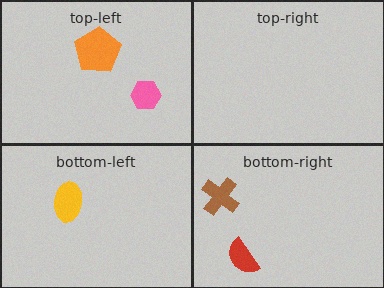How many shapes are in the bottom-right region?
2.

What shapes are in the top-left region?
The orange pentagon, the pink hexagon.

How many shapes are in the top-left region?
2.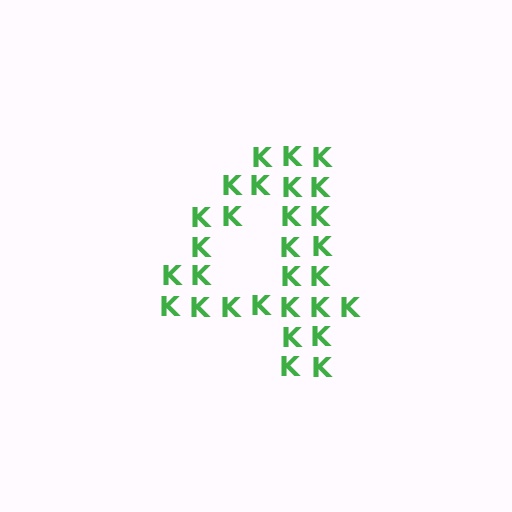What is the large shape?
The large shape is the digit 4.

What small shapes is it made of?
It is made of small letter K's.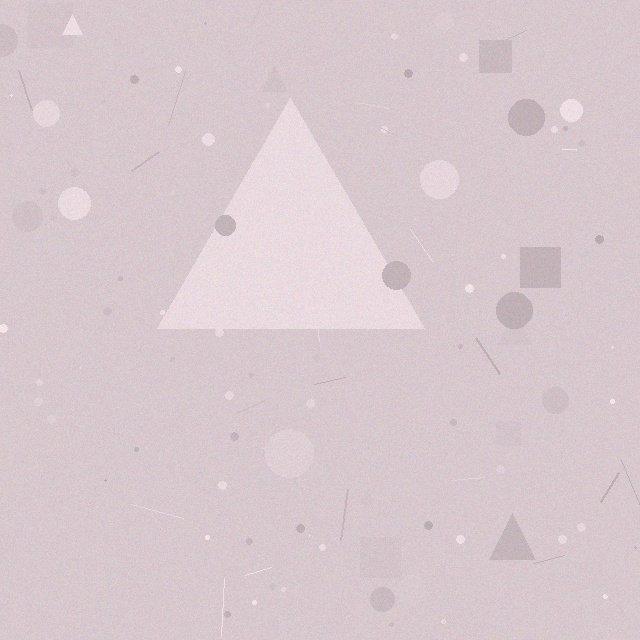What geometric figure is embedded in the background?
A triangle is embedded in the background.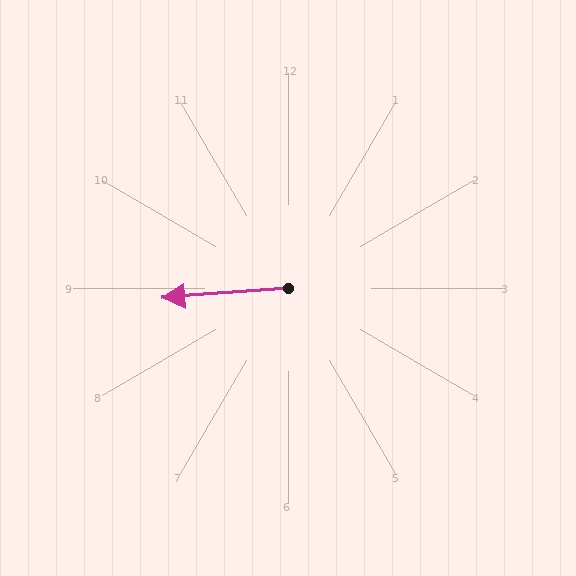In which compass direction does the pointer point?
West.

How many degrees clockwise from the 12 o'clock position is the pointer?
Approximately 266 degrees.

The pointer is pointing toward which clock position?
Roughly 9 o'clock.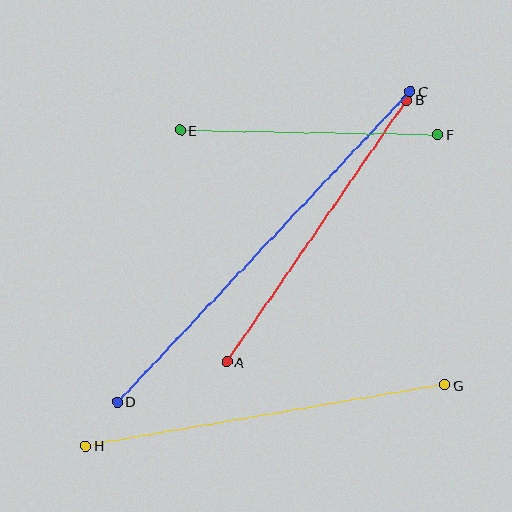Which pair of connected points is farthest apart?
Points C and D are farthest apart.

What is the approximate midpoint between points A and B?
The midpoint is at approximately (317, 231) pixels.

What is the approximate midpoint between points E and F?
The midpoint is at approximately (309, 132) pixels.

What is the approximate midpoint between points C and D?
The midpoint is at approximately (264, 247) pixels.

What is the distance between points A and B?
The distance is approximately 318 pixels.